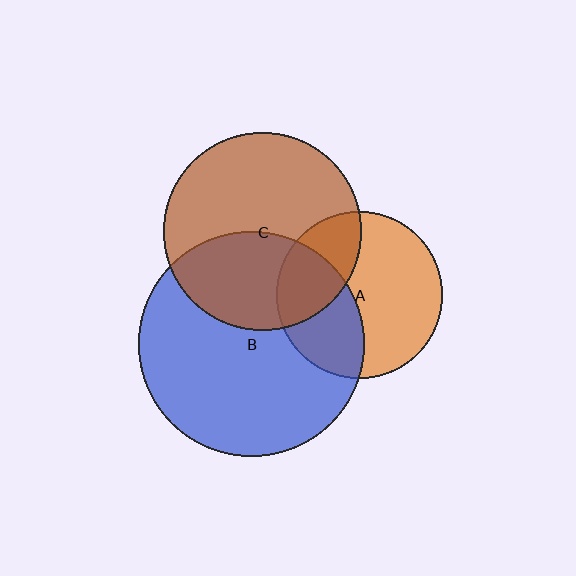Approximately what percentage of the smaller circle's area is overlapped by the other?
Approximately 30%.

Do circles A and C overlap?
Yes.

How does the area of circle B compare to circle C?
Approximately 1.3 times.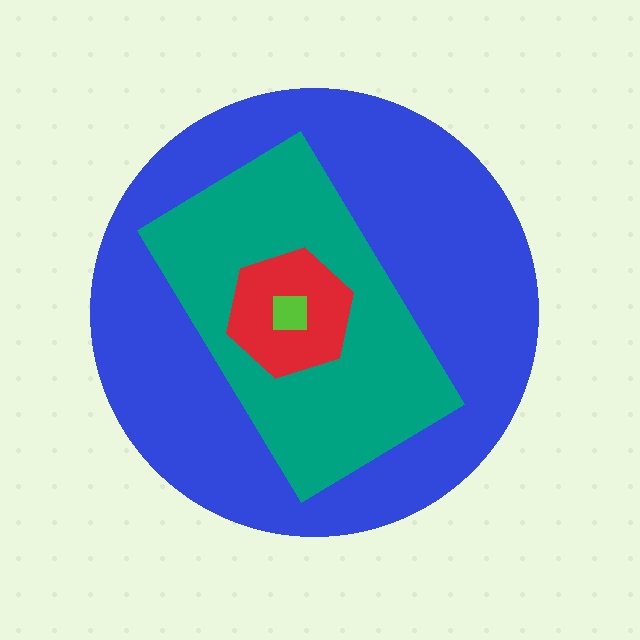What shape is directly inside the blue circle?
The teal rectangle.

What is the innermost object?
The lime square.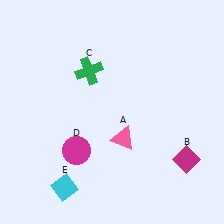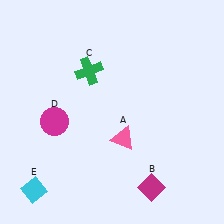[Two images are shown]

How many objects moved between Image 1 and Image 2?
3 objects moved between the two images.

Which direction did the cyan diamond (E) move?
The cyan diamond (E) moved left.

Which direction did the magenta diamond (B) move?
The magenta diamond (B) moved left.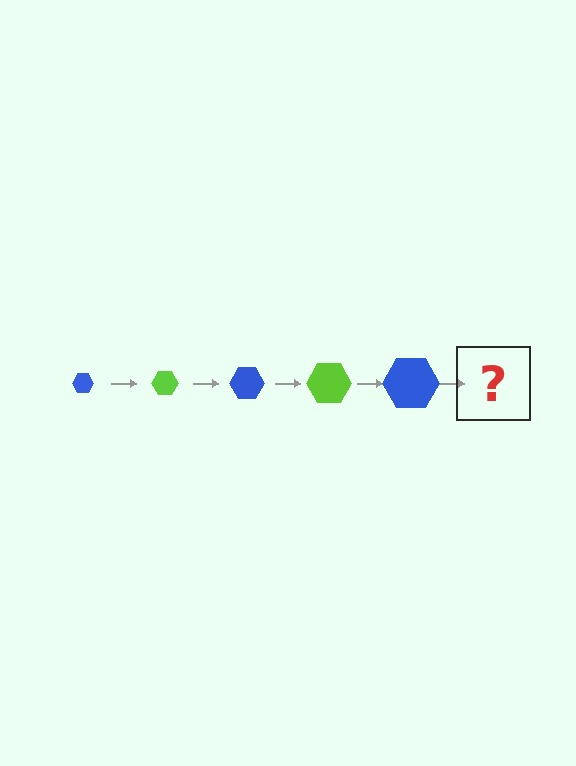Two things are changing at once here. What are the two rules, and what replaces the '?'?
The two rules are that the hexagon grows larger each step and the color cycles through blue and lime. The '?' should be a lime hexagon, larger than the previous one.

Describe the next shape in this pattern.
It should be a lime hexagon, larger than the previous one.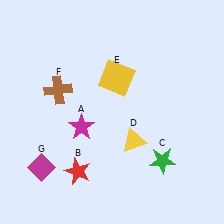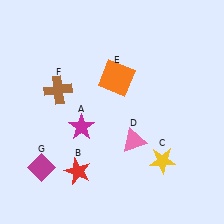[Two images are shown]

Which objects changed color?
C changed from green to yellow. D changed from yellow to pink. E changed from yellow to orange.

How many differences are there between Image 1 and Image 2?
There are 3 differences between the two images.